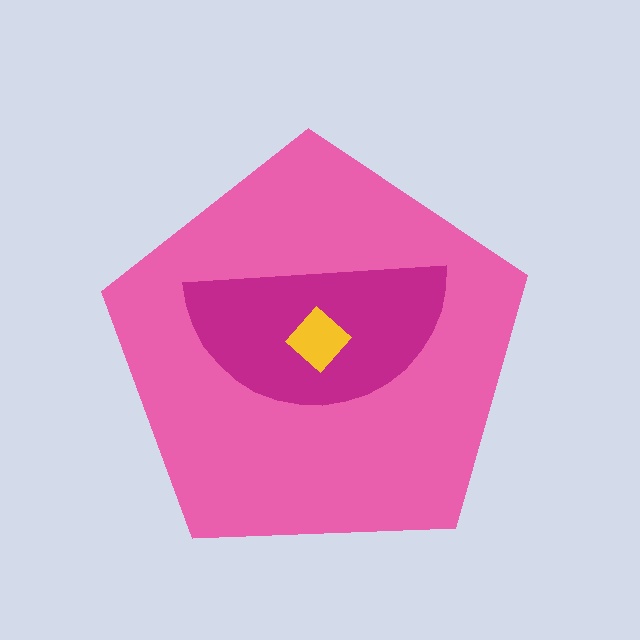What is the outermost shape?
The pink pentagon.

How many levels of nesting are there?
3.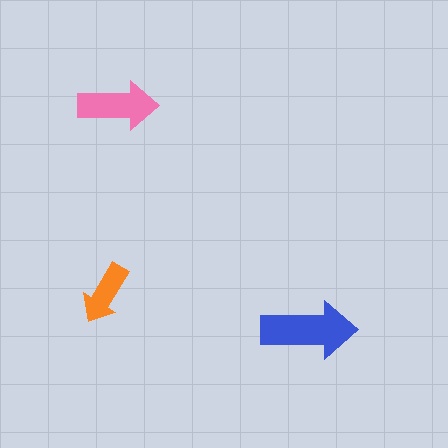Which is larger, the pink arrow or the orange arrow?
The pink one.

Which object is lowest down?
The blue arrow is bottommost.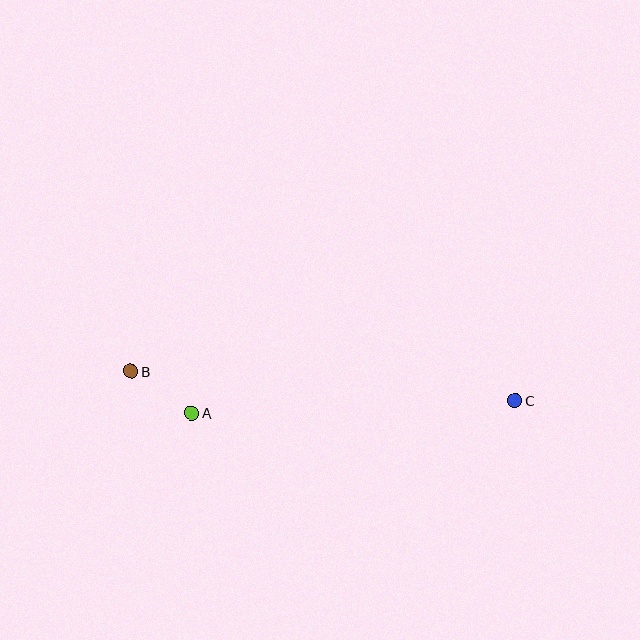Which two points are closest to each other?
Points A and B are closest to each other.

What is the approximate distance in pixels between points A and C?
The distance between A and C is approximately 324 pixels.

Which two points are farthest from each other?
Points B and C are farthest from each other.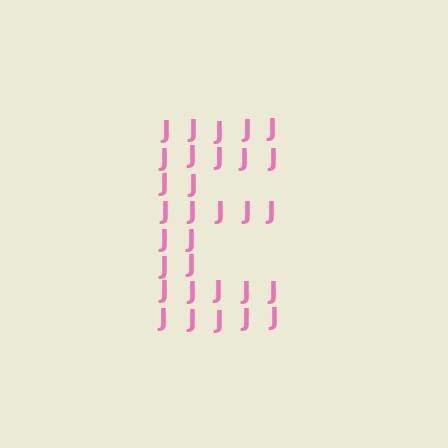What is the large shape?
The large shape is the letter E.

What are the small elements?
The small elements are letter J's.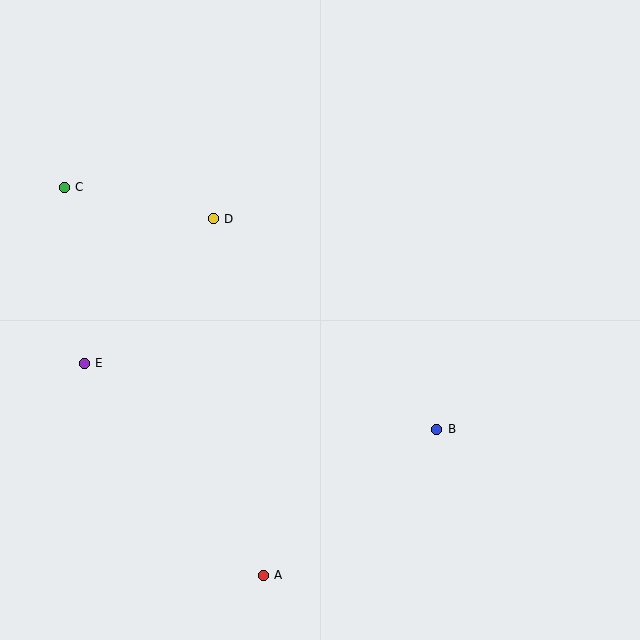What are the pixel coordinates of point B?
Point B is at (437, 429).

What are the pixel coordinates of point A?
Point A is at (263, 575).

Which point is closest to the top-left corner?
Point C is closest to the top-left corner.